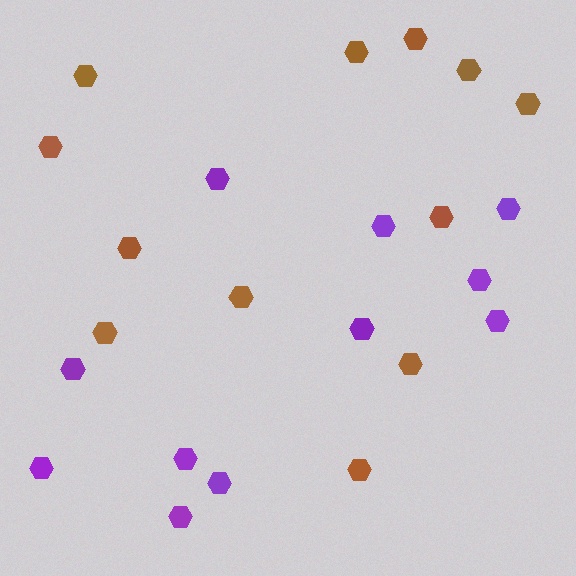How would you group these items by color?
There are 2 groups: one group of brown hexagons (12) and one group of purple hexagons (11).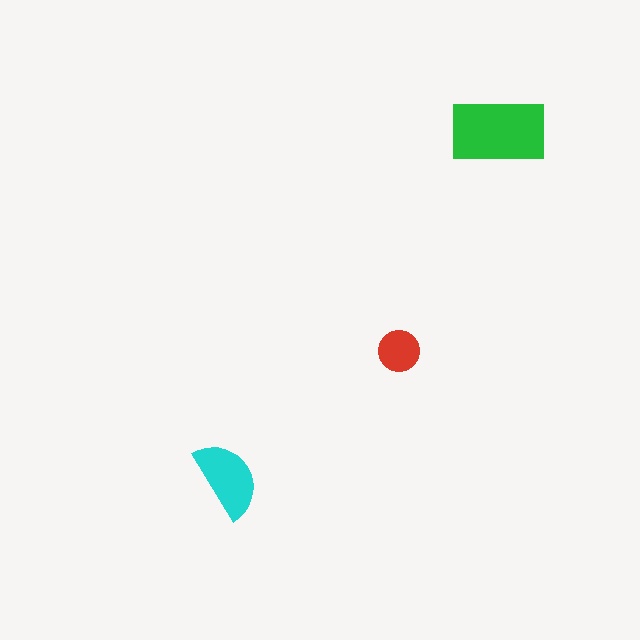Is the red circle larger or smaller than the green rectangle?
Smaller.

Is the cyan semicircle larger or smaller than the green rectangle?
Smaller.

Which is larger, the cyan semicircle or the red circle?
The cyan semicircle.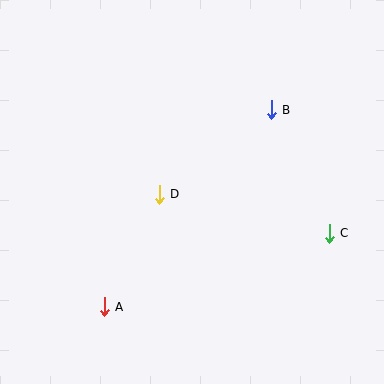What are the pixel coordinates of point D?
Point D is at (159, 194).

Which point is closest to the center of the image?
Point D at (159, 194) is closest to the center.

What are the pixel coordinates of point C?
Point C is at (329, 233).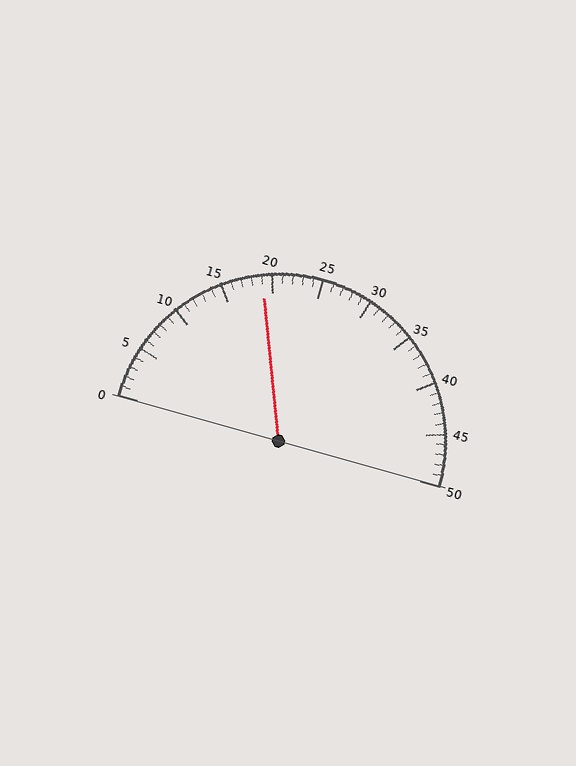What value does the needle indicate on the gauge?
The needle indicates approximately 19.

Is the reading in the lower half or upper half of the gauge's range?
The reading is in the lower half of the range (0 to 50).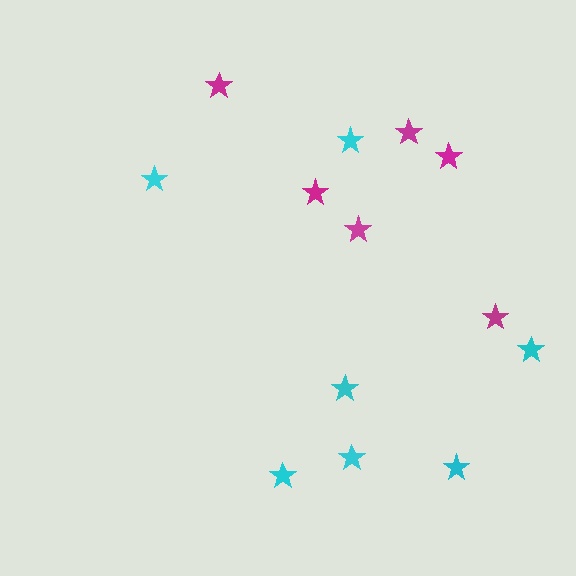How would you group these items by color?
There are 2 groups: one group of cyan stars (7) and one group of magenta stars (6).